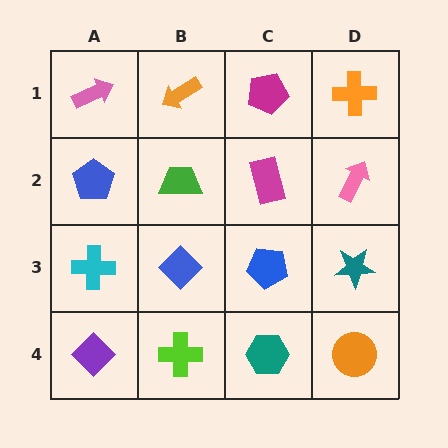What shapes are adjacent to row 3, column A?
A blue pentagon (row 2, column A), a purple diamond (row 4, column A), a blue diamond (row 3, column B).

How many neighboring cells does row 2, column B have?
4.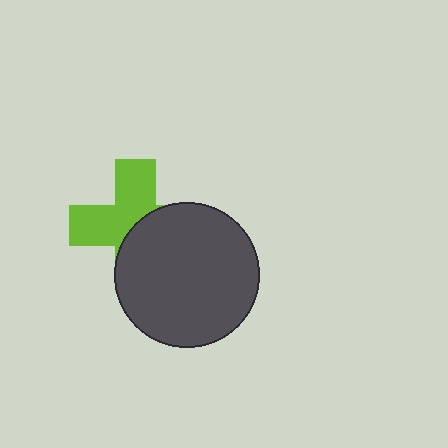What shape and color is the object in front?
The object in front is a dark gray circle.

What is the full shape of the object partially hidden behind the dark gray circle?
The partially hidden object is a lime cross.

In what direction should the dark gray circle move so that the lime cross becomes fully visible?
The dark gray circle should move toward the lower-right. That is the shortest direction to clear the overlap and leave the lime cross fully visible.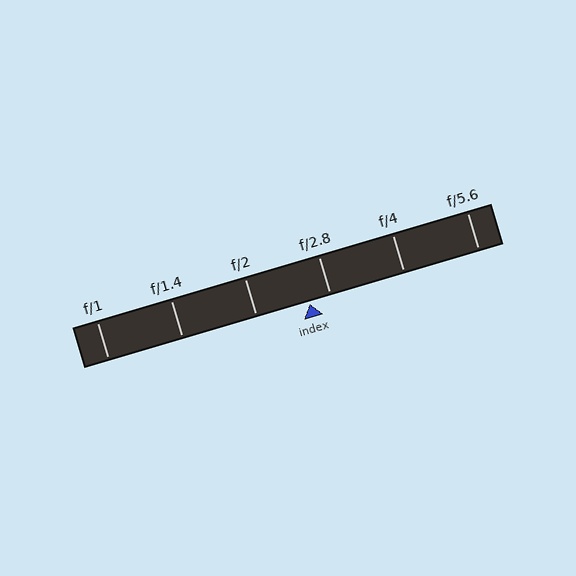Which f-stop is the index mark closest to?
The index mark is closest to f/2.8.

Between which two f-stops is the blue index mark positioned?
The index mark is between f/2 and f/2.8.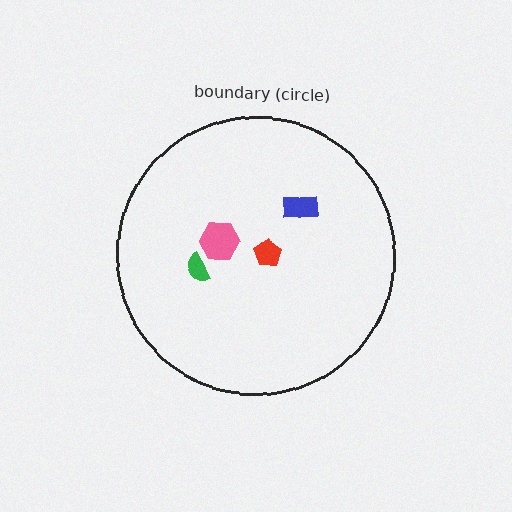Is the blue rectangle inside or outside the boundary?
Inside.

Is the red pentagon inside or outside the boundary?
Inside.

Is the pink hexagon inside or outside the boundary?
Inside.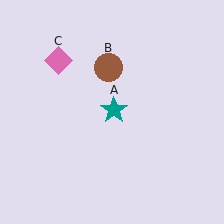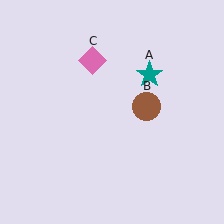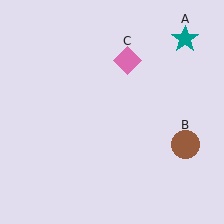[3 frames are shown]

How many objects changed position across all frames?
3 objects changed position: teal star (object A), brown circle (object B), pink diamond (object C).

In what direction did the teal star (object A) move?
The teal star (object A) moved up and to the right.